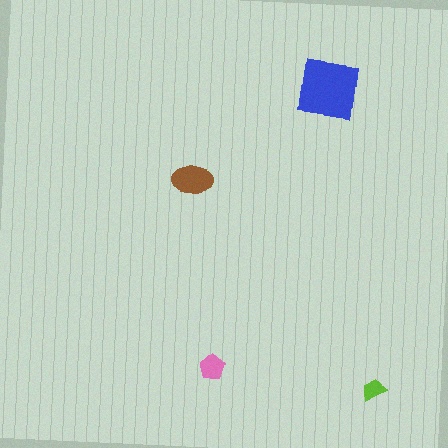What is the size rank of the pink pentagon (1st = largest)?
3rd.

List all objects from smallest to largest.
The lime trapezoid, the pink pentagon, the brown ellipse, the blue square.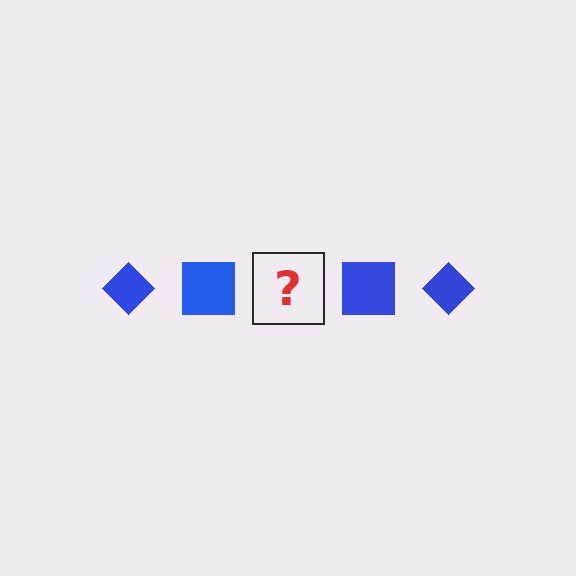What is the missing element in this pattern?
The missing element is a blue diamond.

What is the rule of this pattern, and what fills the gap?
The rule is that the pattern cycles through diamond, square shapes in blue. The gap should be filled with a blue diamond.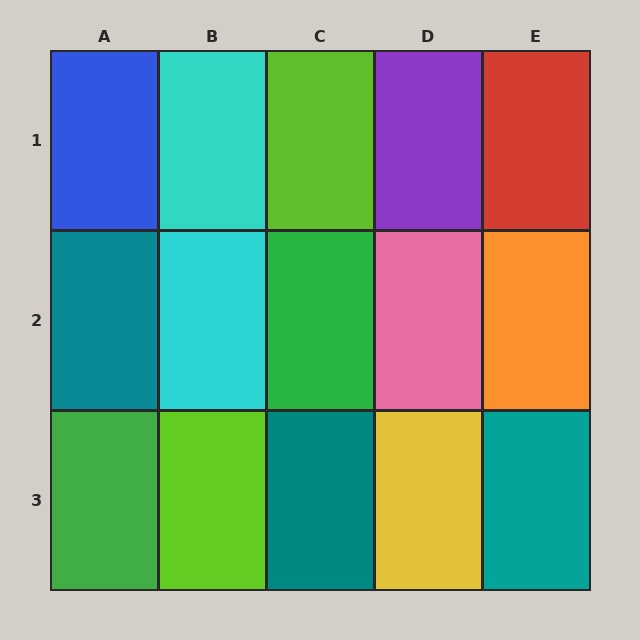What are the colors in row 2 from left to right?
Teal, cyan, green, pink, orange.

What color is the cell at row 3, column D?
Yellow.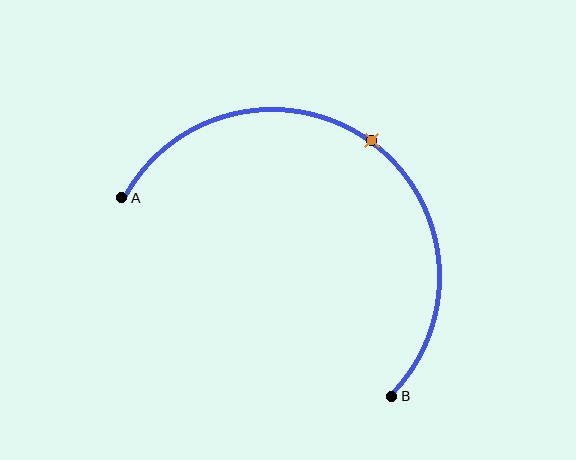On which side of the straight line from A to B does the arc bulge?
The arc bulges above and to the right of the straight line connecting A and B.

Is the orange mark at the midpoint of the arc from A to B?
Yes. The orange mark lies on the arc at equal arc-length from both A and B — it is the arc midpoint.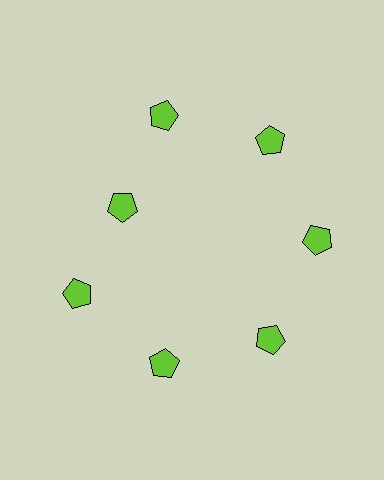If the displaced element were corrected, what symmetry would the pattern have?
It would have 7-fold rotational symmetry — the pattern would map onto itself every 51 degrees.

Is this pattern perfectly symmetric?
No. The 7 lime pentagons are arranged in a ring, but one element near the 10 o'clock position is pulled inward toward the center, breaking the 7-fold rotational symmetry.